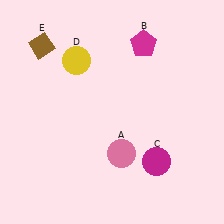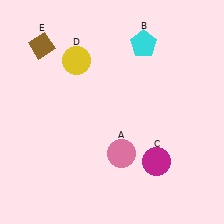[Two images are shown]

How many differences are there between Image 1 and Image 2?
There is 1 difference between the two images.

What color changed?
The pentagon (B) changed from magenta in Image 1 to cyan in Image 2.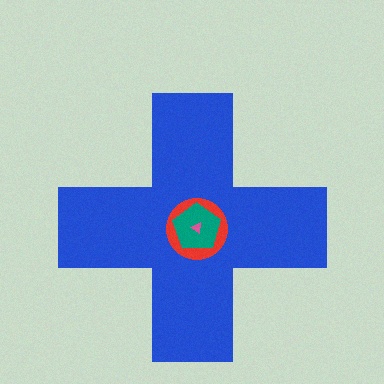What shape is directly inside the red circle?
The teal pentagon.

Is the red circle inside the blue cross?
Yes.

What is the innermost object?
The pink triangle.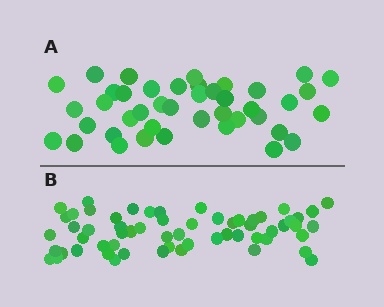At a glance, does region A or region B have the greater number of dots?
Region B (the bottom region) has more dots.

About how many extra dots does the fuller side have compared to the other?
Region B has approximately 20 more dots than region A.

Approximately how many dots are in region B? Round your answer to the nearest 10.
About 60 dots.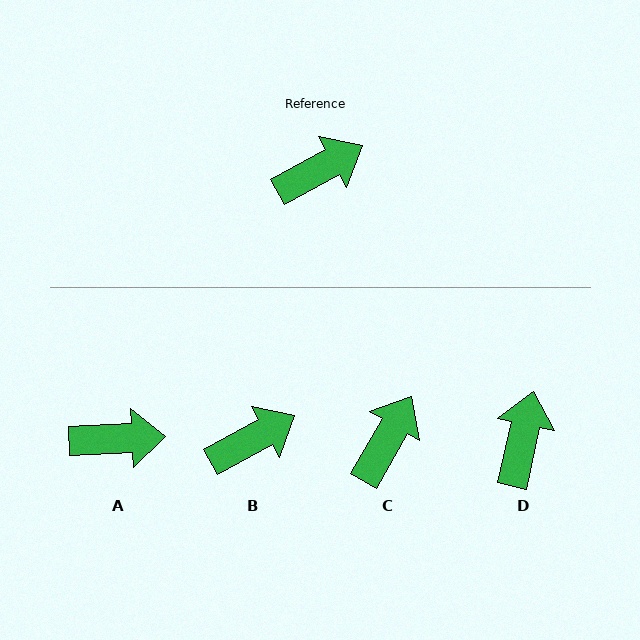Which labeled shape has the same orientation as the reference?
B.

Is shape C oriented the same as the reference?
No, it is off by about 31 degrees.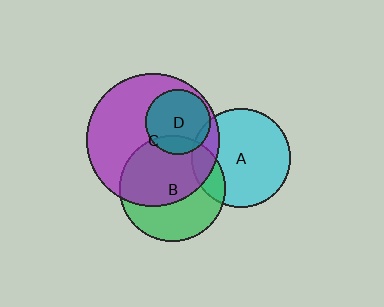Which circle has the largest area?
Circle C (purple).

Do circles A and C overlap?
Yes.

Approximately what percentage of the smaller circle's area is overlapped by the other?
Approximately 15%.